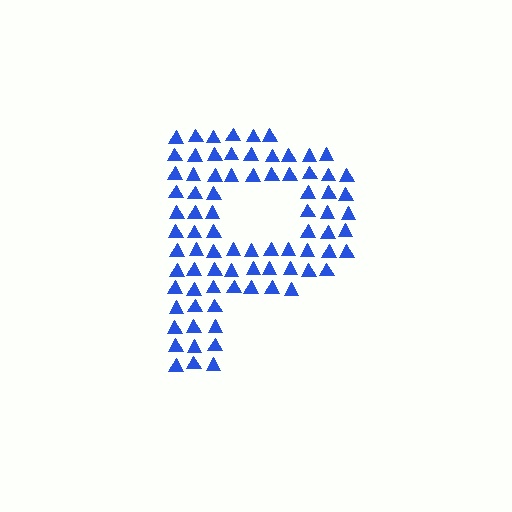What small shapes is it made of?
It is made of small triangles.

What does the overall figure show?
The overall figure shows the letter P.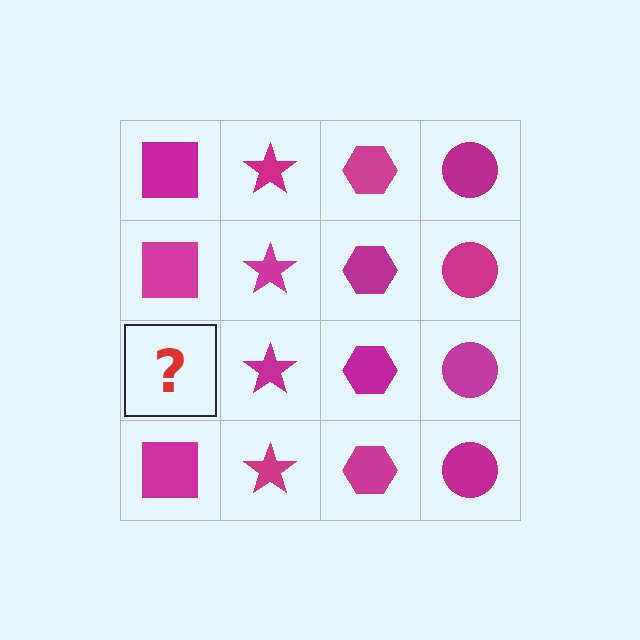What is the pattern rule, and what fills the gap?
The rule is that each column has a consistent shape. The gap should be filled with a magenta square.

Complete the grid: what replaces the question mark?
The question mark should be replaced with a magenta square.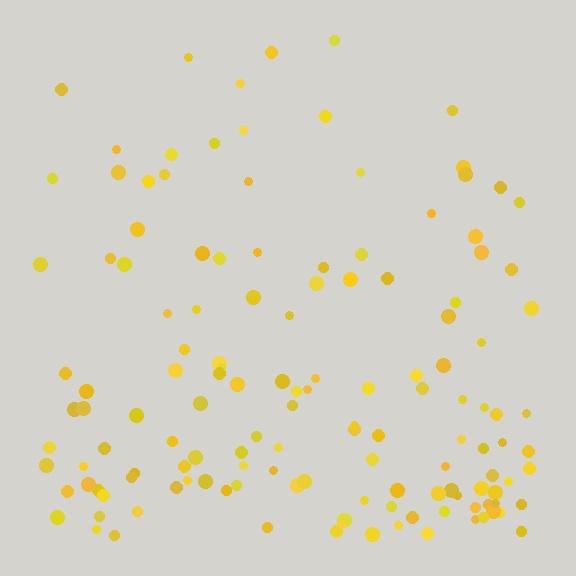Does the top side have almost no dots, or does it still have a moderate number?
Still a moderate number, just noticeably fewer than the bottom.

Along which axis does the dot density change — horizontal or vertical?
Vertical.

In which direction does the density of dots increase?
From top to bottom, with the bottom side densest.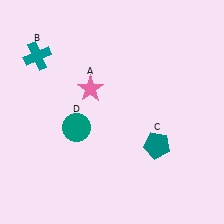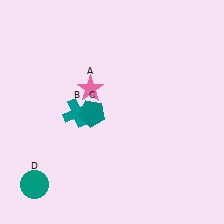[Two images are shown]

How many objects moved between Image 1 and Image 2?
3 objects moved between the two images.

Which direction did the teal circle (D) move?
The teal circle (D) moved down.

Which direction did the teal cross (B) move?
The teal cross (B) moved down.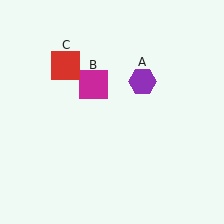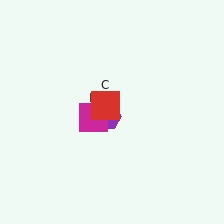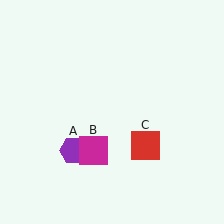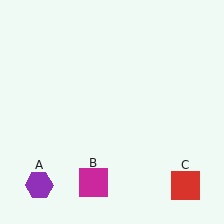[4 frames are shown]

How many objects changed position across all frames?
3 objects changed position: purple hexagon (object A), magenta square (object B), red square (object C).